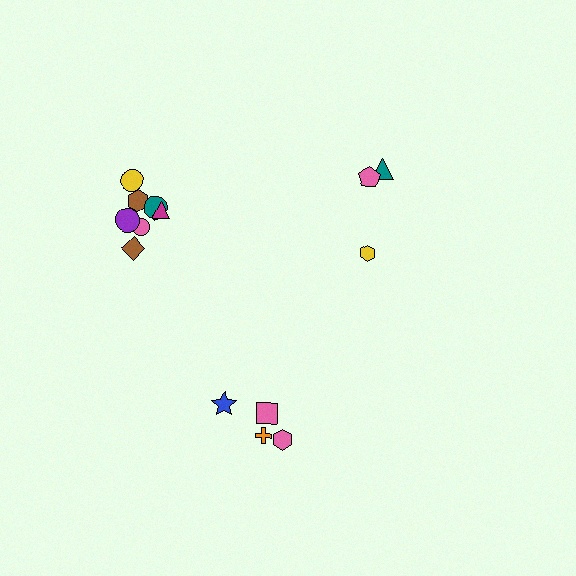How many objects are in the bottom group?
There are 4 objects.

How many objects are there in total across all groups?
There are 15 objects.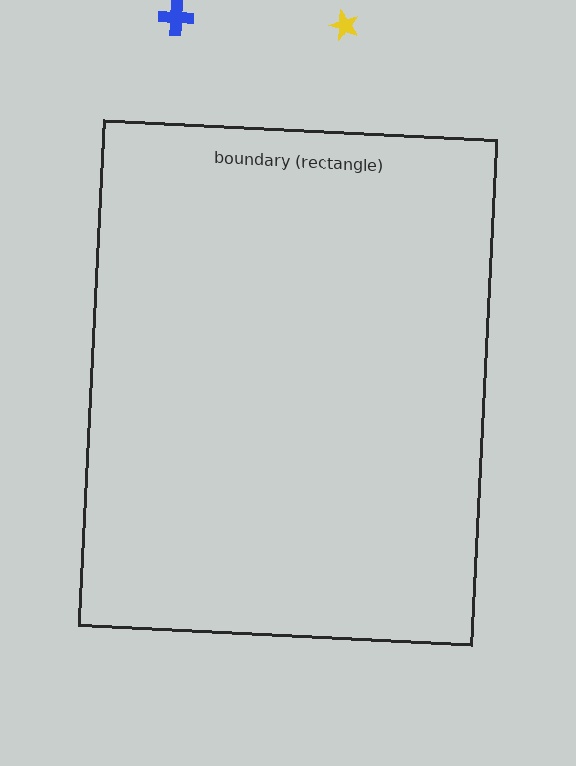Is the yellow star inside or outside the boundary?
Outside.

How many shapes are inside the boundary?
0 inside, 2 outside.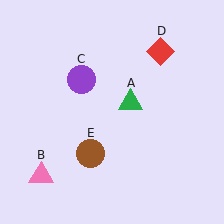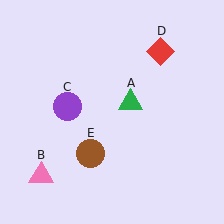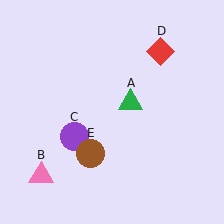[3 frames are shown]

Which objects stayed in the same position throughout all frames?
Green triangle (object A) and pink triangle (object B) and red diamond (object D) and brown circle (object E) remained stationary.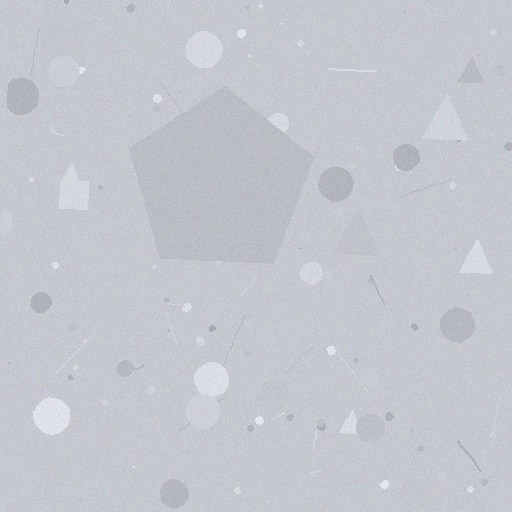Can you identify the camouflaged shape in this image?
The camouflaged shape is a pentagon.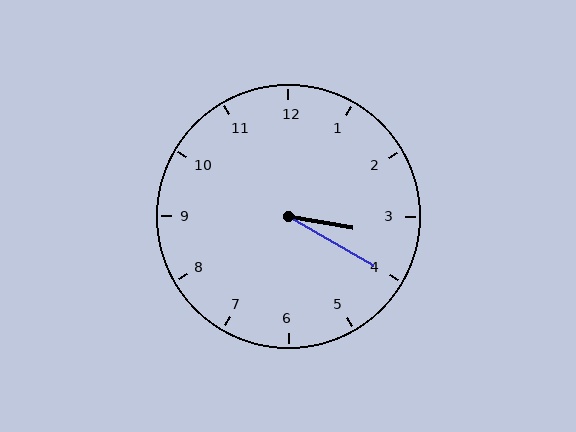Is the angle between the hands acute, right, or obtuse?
It is acute.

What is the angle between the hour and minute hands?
Approximately 20 degrees.